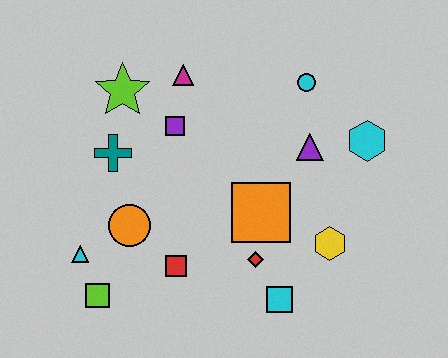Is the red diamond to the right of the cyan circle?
No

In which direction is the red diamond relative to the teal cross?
The red diamond is to the right of the teal cross.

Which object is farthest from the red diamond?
The lime star is farthest from the red diamond.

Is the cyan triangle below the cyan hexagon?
Yes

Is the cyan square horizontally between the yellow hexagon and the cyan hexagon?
No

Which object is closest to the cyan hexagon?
The purple triangle is closest to the cyan hexagon.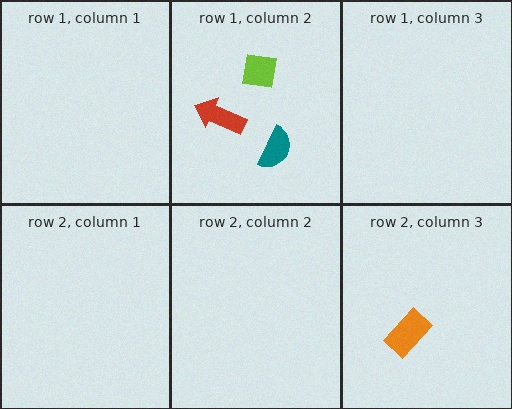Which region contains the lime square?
The row 1, column 2 region.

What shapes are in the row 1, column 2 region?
The lime square, the red arrow, the teal semicircle.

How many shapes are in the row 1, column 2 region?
3.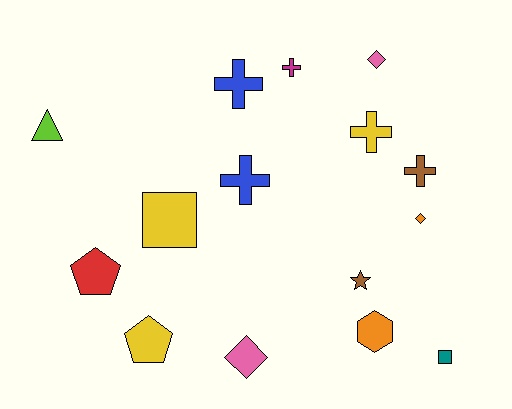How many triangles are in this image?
There is 1 triangle.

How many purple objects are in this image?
There are no purple objects.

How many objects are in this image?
There are 15 objects.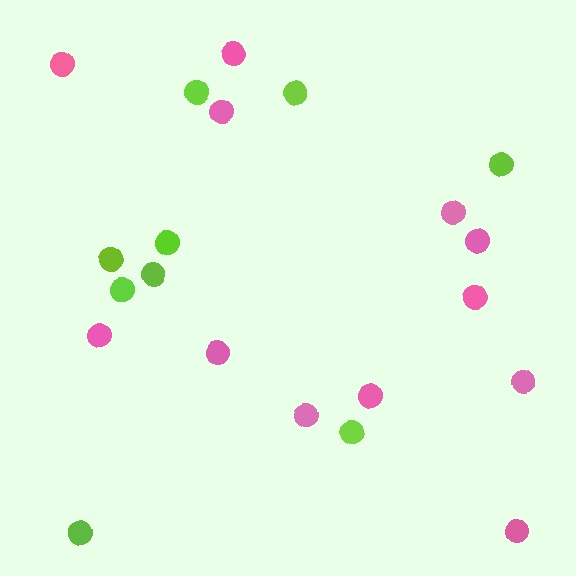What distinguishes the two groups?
There are 2 groups: one group of lime circles (9) and one group of pink circles (12).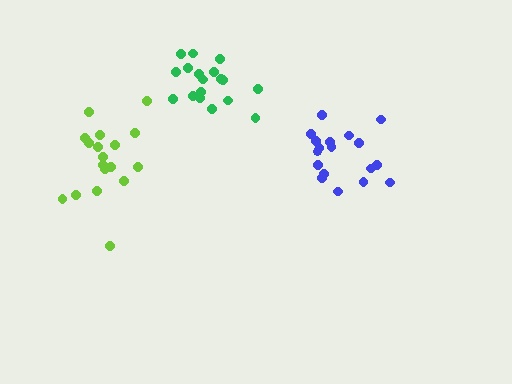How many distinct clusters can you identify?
There are 3 distinct clusters.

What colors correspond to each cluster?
The clusters are colored: blue, green, lime.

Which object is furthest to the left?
The lime cluster is leftmost.